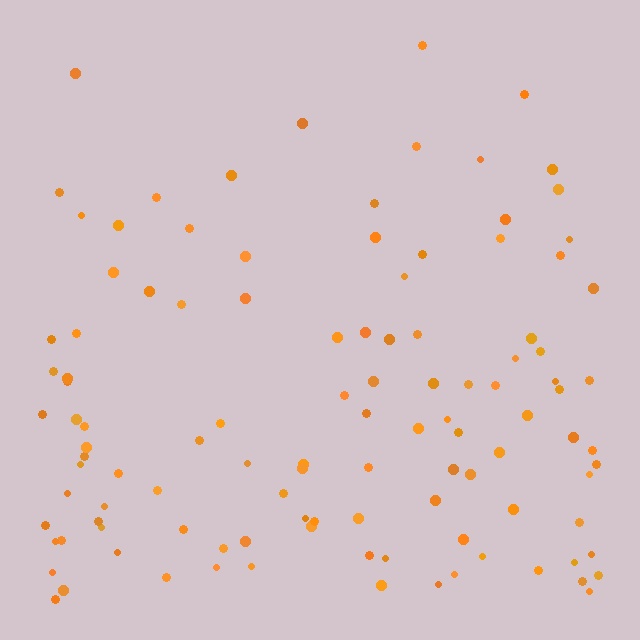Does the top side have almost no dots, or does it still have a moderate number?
Still a moderate number, just noticeably fewer than the bottom.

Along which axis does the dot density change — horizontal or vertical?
Vertical.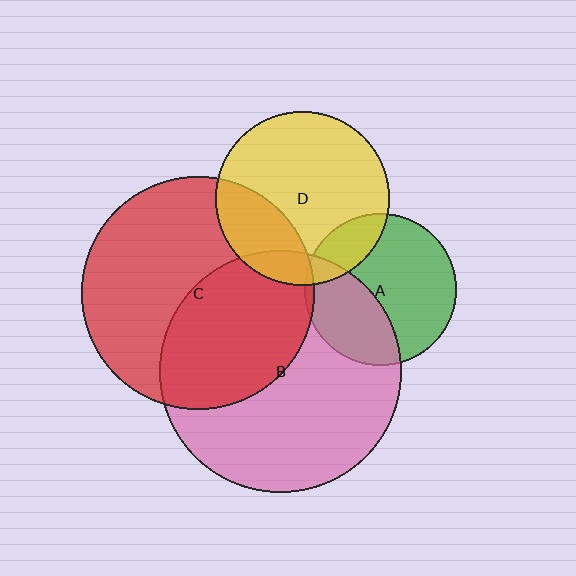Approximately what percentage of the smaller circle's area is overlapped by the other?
Approximately 25%.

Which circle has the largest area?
Circle B (pink).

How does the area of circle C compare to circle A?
Approximately 2.3 times.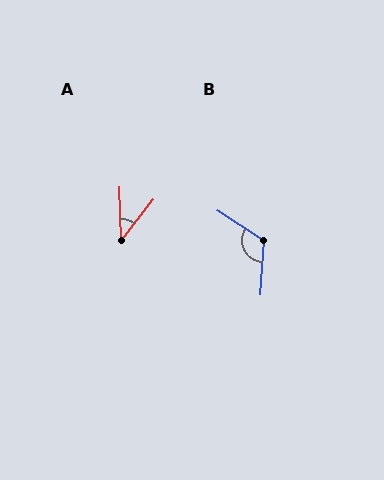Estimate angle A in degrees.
Approximately 39 degrees.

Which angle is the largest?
B, at approximately 120 degrees.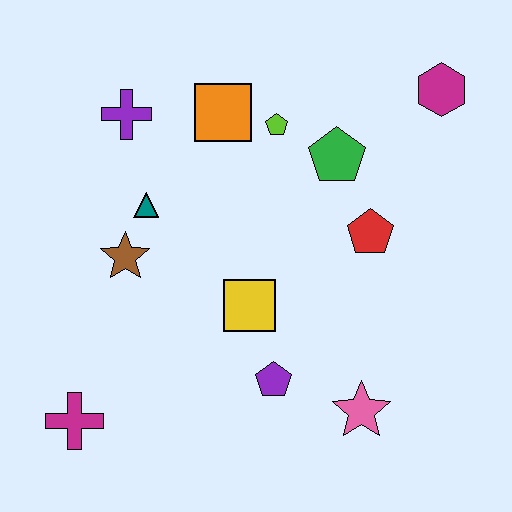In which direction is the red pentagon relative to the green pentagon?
The red pentagon is below the green pentagon.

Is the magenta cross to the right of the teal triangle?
No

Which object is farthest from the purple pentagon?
The magenta hexagon is farthest from the purple pentagon.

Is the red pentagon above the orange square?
No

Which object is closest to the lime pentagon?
The orange square is closest to the lime pentagon.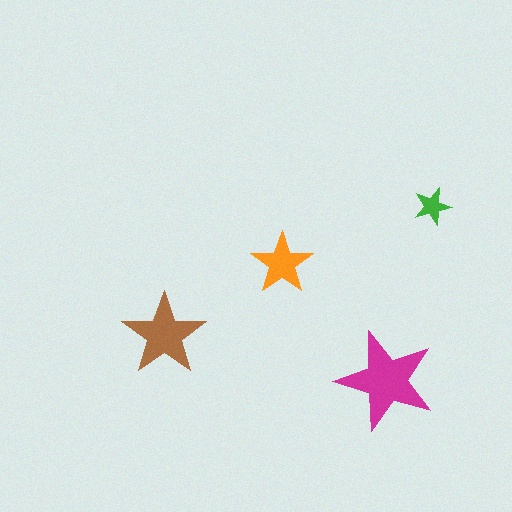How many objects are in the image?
There are 4 objects in the image.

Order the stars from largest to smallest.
the magenta one, the brown one, the orange one, the green one.